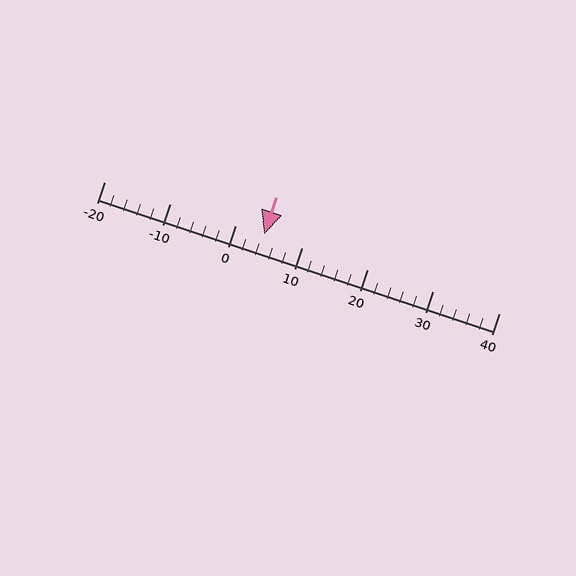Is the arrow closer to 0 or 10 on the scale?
The arrow is closer to 0.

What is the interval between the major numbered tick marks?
The major tick marks are spaced 10 units apart.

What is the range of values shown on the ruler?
The ruler shows values from -20 to 40.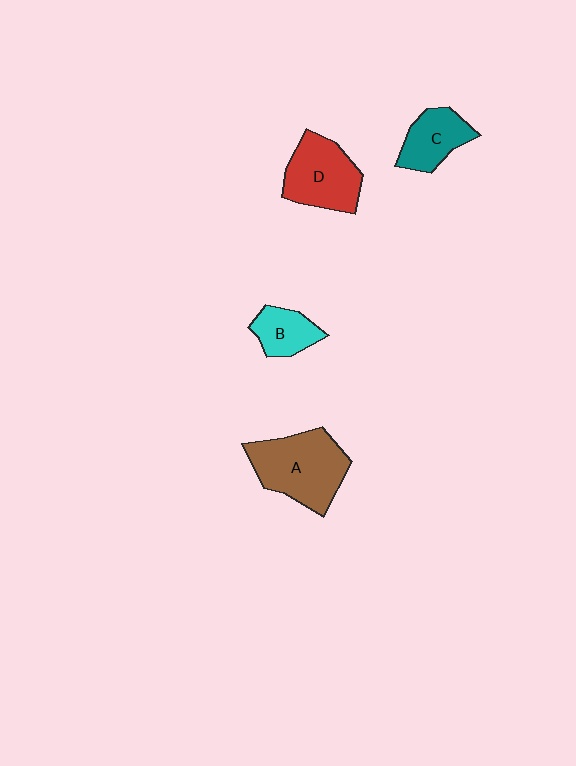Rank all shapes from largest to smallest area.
From largest to smallest: A (brown), D (red), C (teal), B (cyan).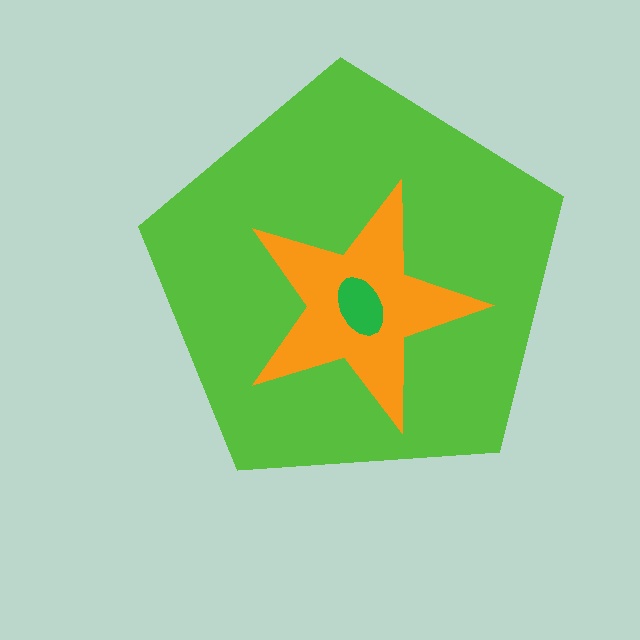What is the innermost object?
The green ellipse.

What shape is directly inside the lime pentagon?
The orange star.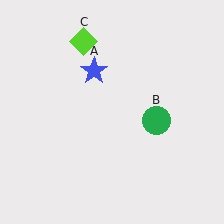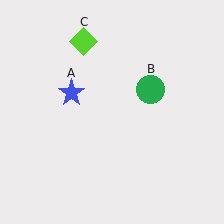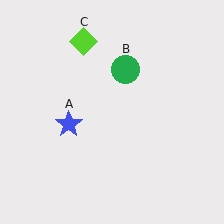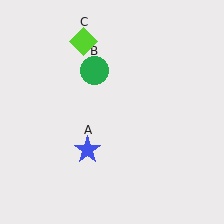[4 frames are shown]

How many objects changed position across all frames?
2 objects changed position: blue star (object A), green circle (object B).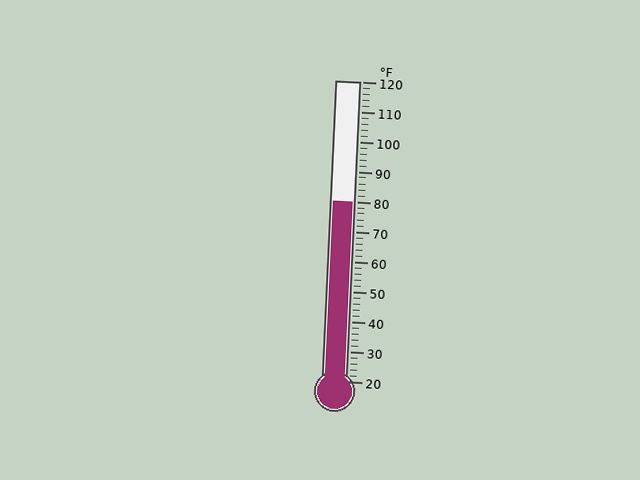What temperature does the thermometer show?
The thermometer shows approximately 80°F.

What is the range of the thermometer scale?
The thermometer scale ranges from 20°F to 120°F.